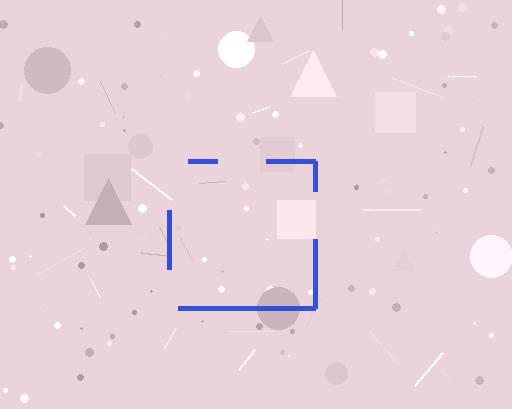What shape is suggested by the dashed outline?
The dashed outline suggests a square.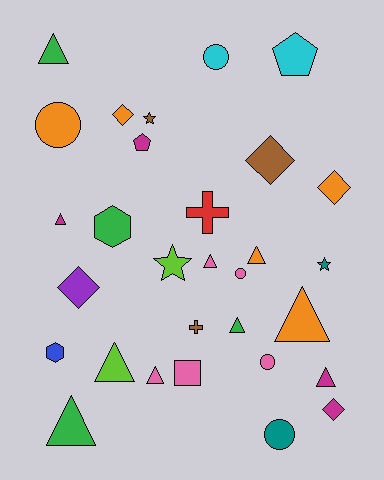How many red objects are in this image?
There is 1 red object.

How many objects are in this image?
There are 30 objects.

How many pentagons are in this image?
There are 2 pentagons.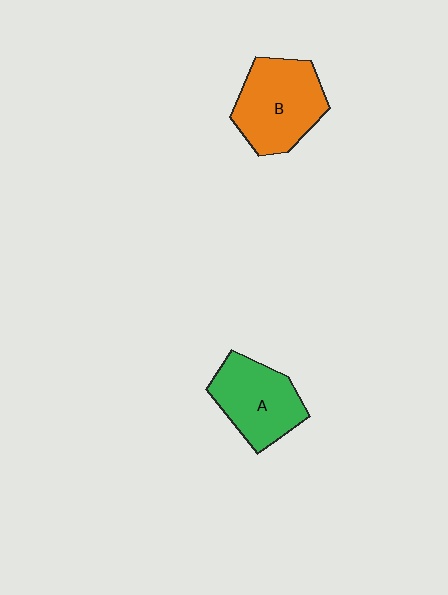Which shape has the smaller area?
Shape A (green).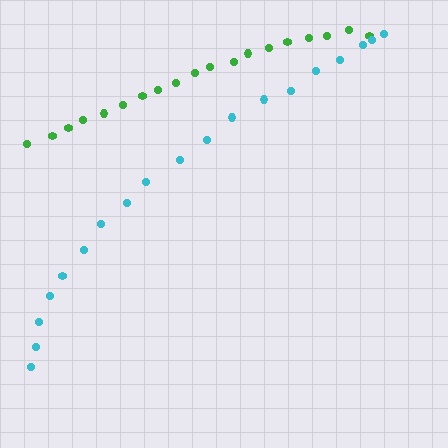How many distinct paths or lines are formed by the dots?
There are 2 distinct paths.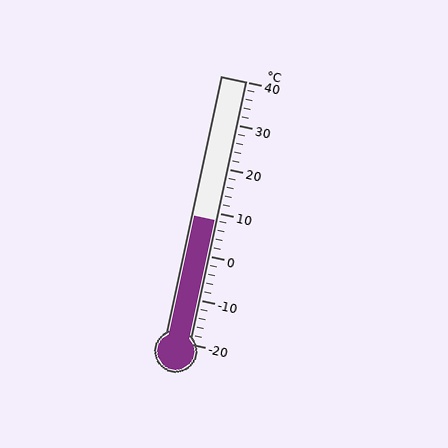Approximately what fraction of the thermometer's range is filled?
The thermometer is filled to approximately 45% of its range.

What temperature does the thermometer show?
The thermometer shows approximately 8°C.